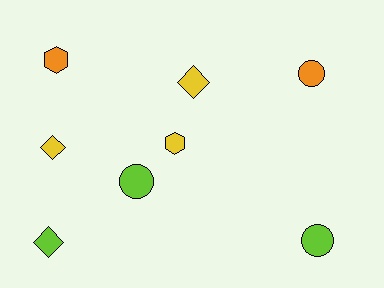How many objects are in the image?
There are 8 objects.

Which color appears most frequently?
Lime, with 3 objects.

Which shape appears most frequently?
Diamond, with 3 objects.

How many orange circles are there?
There is 1 orange circle.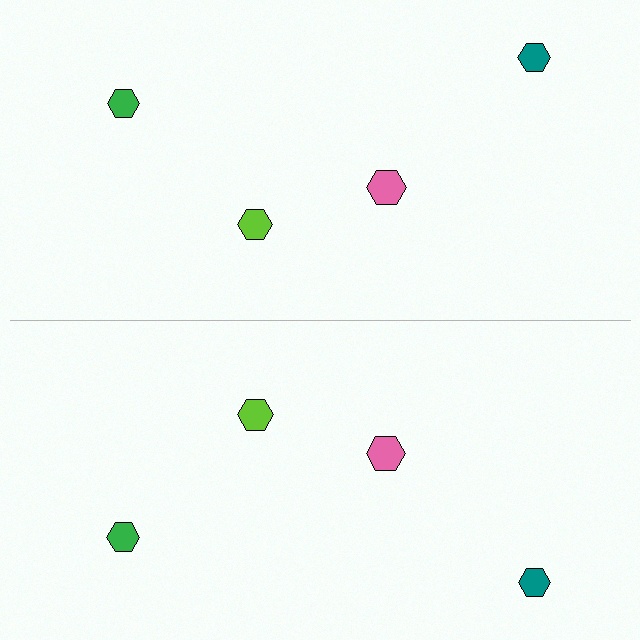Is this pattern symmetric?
Yes, this pattern has bilateral (reflection) symmetry.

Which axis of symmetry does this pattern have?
The pattern has a horizontal axis of symmetry running through the center of the image.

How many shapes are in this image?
There are 8 shapes in this image.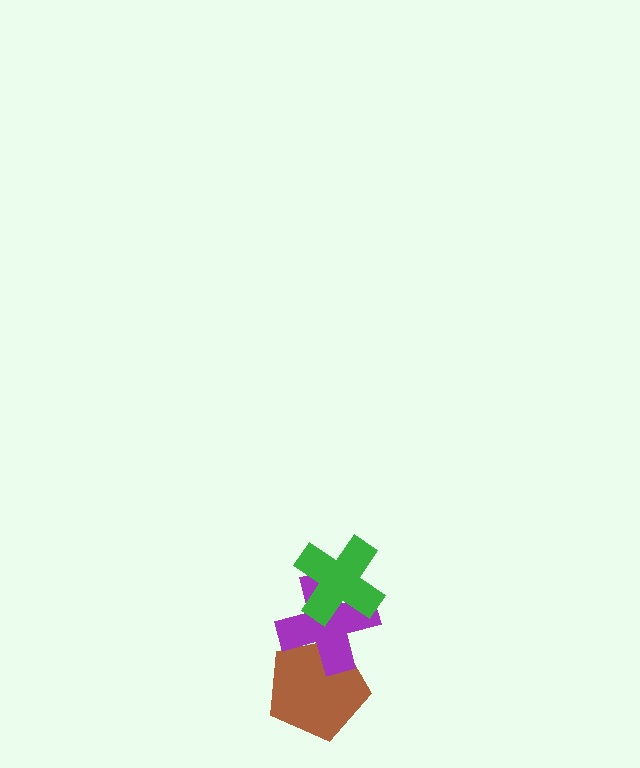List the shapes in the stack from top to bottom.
From top to bottom: the green cross, the purple cross, the brown pentagon.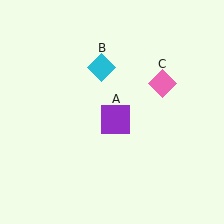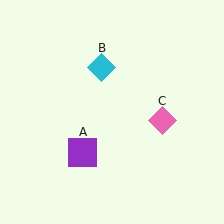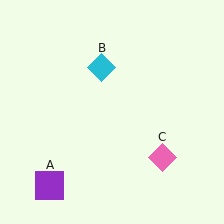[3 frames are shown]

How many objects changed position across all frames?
2 objects changed position: purple square (object A), pink diamond (object C).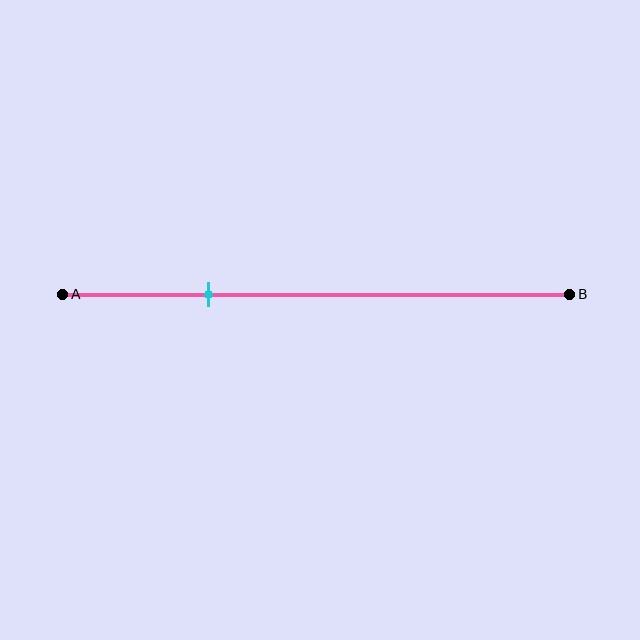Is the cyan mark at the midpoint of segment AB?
No, the mark is at about 30% from A, not at the 50% midpoint.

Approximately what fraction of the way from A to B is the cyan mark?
The cyan mark is approximately 30% of the way from A to B.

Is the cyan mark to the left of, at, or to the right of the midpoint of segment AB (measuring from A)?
The cyan mark is to the left of the midpoint of segment AB.